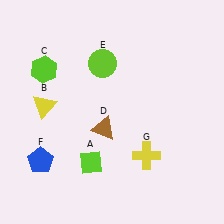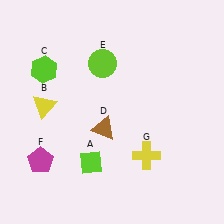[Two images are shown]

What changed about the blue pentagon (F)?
In Image 1, F is blue. In Image 2, it changed to magenta.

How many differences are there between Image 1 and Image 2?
There is 1 difference between the two images.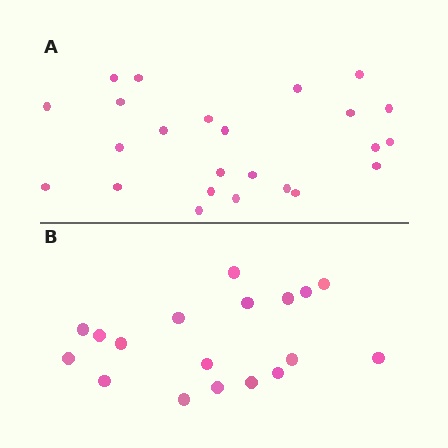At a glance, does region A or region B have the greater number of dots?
Region A (the top region) has more dots.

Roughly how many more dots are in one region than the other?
Region A has about 6 more dots than region B.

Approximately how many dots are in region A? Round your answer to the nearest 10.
About 20 dots. (The exact count is 24, which rounds to 20.)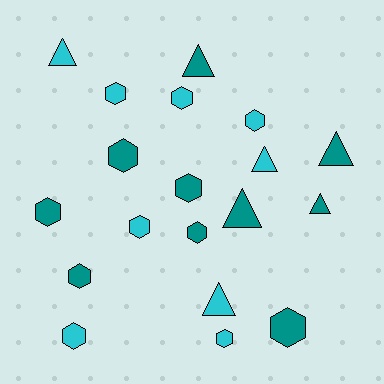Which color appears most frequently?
Teal, with 10 objects.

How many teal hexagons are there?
There are 6 teal hexagons.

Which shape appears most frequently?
Hexagon, with 12 objects.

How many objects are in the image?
There are 19 objects.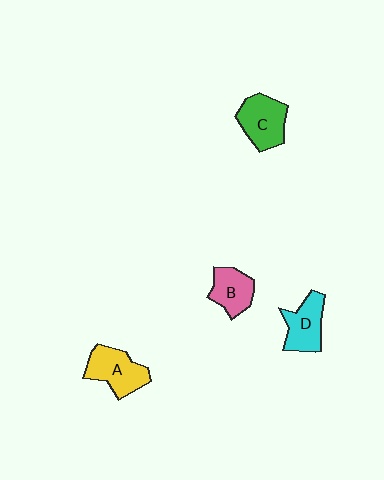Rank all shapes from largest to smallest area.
From largest to smallest: A (yellow), C (green), D (cyan), B (pink).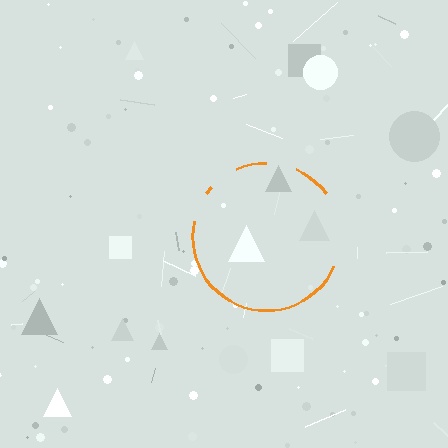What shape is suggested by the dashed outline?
The dashed outline suggests a circle.